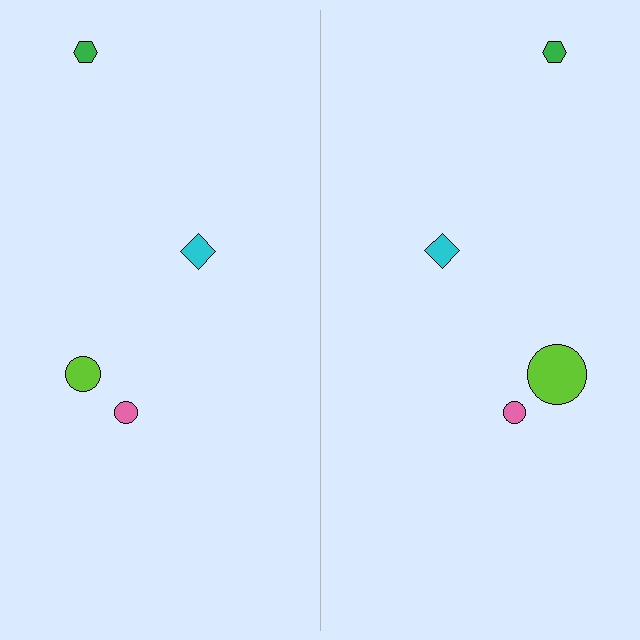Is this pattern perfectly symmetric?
No, the pattern is not perfectly symmetric. The lime circle on the right side has a different size than its mirror counterpart.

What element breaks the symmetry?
The lime circle on the right side has a different size than its mirror counterpart.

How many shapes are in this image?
There are 8 shapes in this image.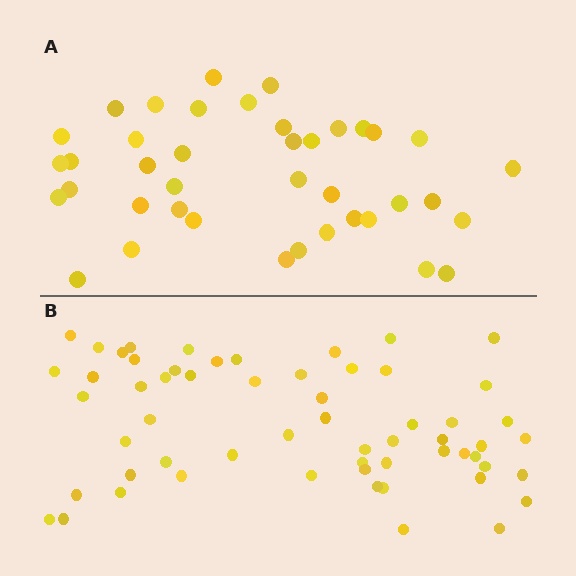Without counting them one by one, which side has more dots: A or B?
Region B (the bottom region) has more dots.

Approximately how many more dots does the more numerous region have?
Region B has approximately 20 more dots than region A.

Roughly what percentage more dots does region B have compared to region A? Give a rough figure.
About 50% more.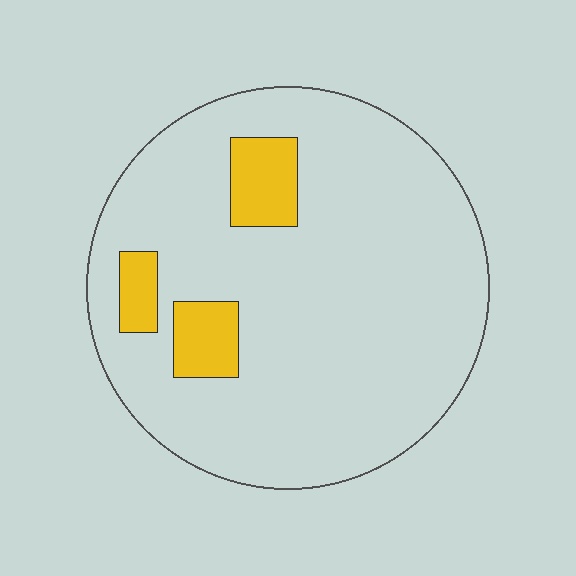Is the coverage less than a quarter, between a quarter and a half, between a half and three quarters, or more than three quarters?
Less than a quarter.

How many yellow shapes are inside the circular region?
3.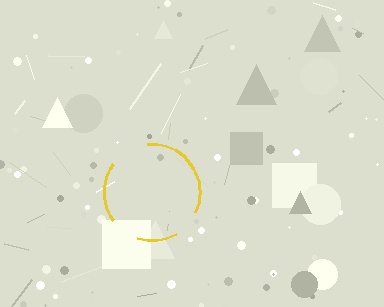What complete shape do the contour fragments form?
The contour fragments form a circle.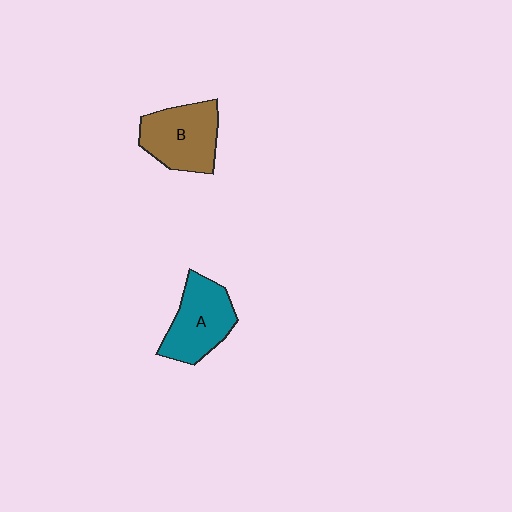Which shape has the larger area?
Shape B (brown).